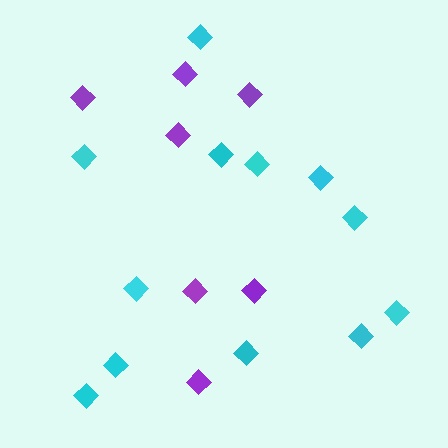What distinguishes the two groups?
There are 2 groups: one group of purple diamonds (7) and one group of cyan diamonds (12).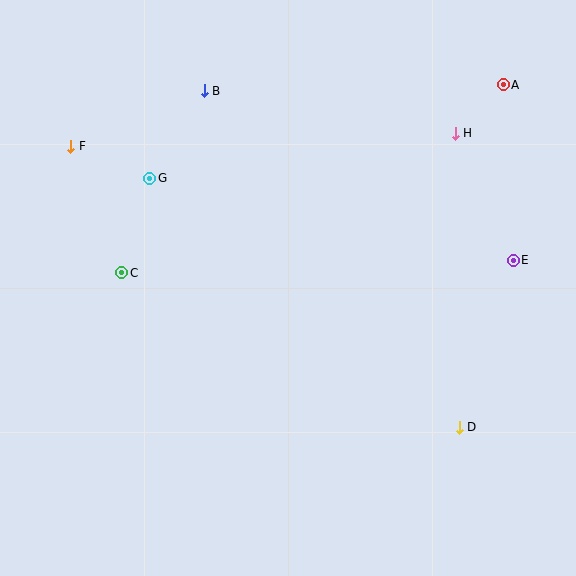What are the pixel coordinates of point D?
Point D is at (459, 428).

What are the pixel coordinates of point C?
Point C is at (122, 273).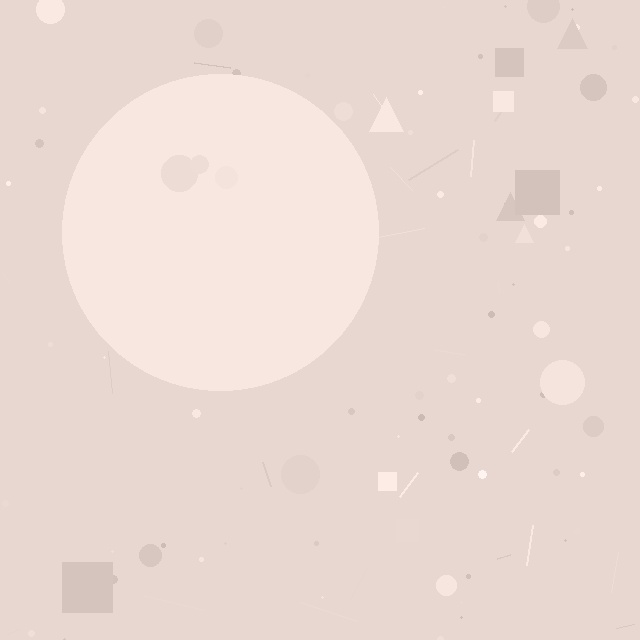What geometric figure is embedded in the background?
A circle is embedded in the background.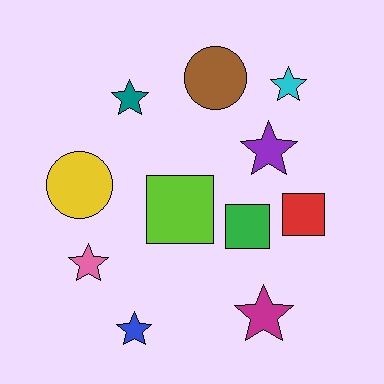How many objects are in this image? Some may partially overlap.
There are 11 objects.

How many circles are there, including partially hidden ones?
There are 2 circles.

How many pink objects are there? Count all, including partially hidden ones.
There is 1 pink object.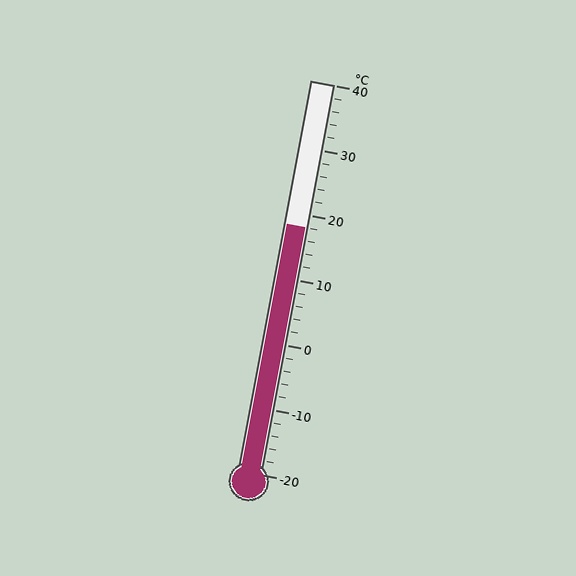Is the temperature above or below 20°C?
The temperature is below 20°C.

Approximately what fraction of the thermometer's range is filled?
The thermometer is filled to approximately 65% of its range.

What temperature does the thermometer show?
The thermometer shows approximately 18°C.